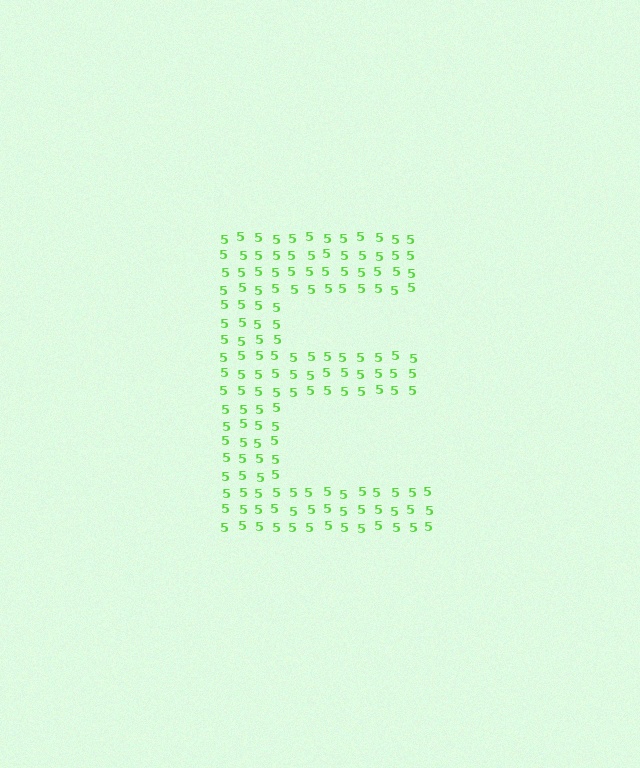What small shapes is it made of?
It is made of small digit 5's.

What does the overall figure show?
The overall figure shows the letter E.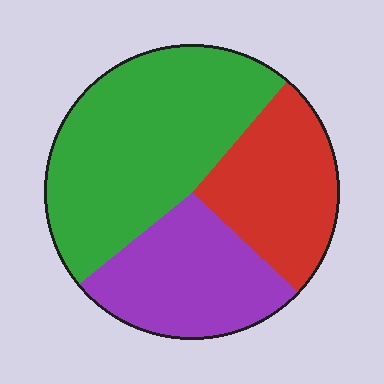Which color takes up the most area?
Green, at roughly 45%.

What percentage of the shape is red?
Red takes up about one quarter (1/4) of the shape.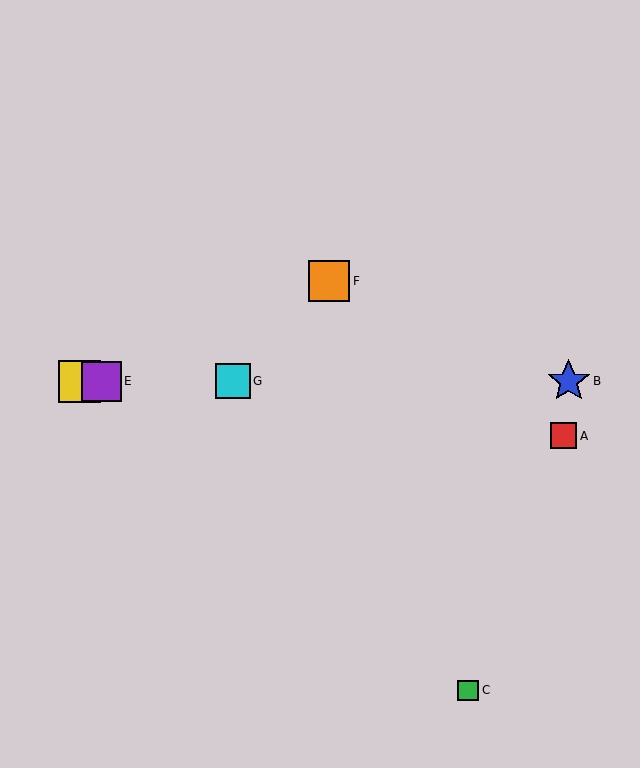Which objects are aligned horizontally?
Objects B, D, E, G are aligned horizontally.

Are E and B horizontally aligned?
Yes, both are at y≈381.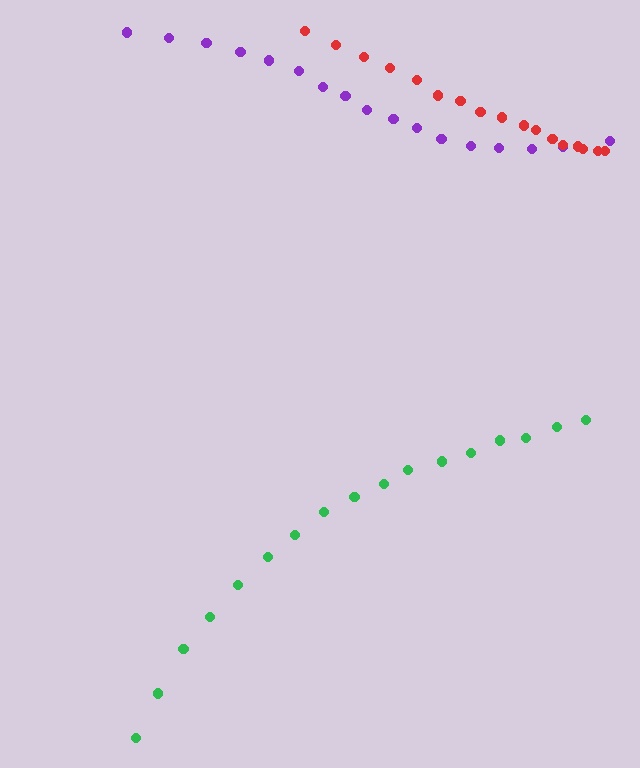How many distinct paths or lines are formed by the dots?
There are 3 distinct paths.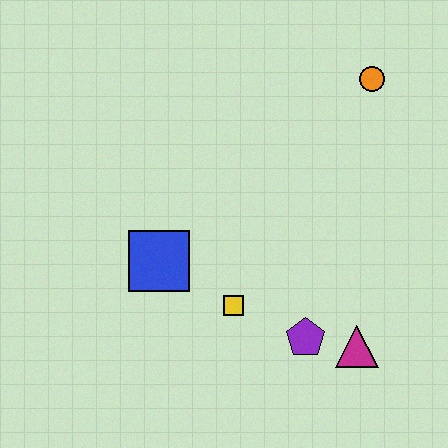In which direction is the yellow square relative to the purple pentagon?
The yellow square is to the left of the purple pentagon.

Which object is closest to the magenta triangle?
The purple pentagon is closest to the magenta triangle.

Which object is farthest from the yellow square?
The orange circle is farthest from the yellow square.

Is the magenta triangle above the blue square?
No